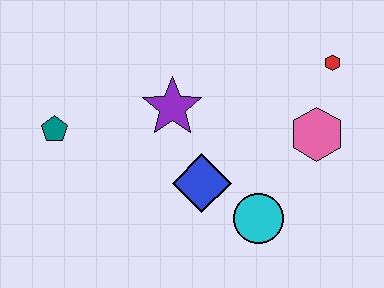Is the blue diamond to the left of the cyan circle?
Yes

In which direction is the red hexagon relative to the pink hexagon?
The red hexagon is above the pink hexagon.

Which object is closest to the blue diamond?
The cyan circle is closest to the blue diamond.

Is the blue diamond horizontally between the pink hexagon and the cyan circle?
No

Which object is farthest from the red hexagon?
The teal pentagon is farthest from the red hexagon.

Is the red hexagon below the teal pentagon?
No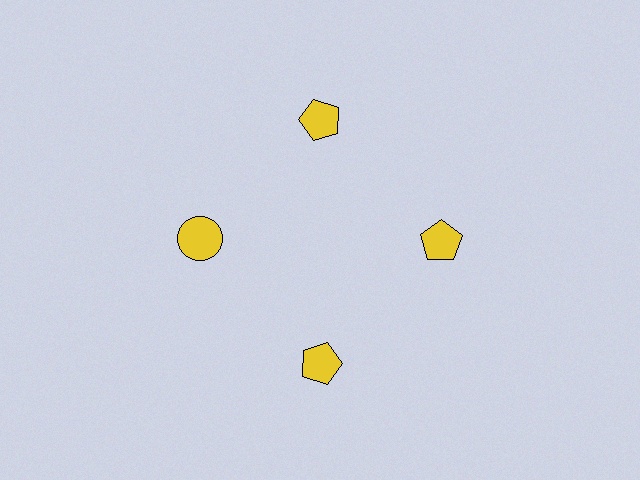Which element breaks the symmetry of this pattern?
The yellow circle at roughly the 9 o'clock position breaks the symmetry. All other shapes are yellow pentagons.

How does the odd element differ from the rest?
It has a different shape: circle instead of pentagon.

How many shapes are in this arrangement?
There are 4 shapes arranged in a ring pattern.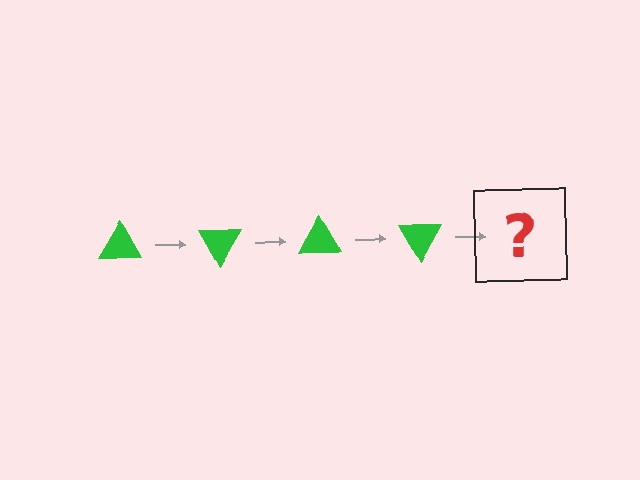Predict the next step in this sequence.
The next step is a green triangle rotated 240 degrees.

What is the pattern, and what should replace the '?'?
The pattern is that the triangle rotates 60 degrees each step. The '?' should be a green triangle rotated 240 degrees.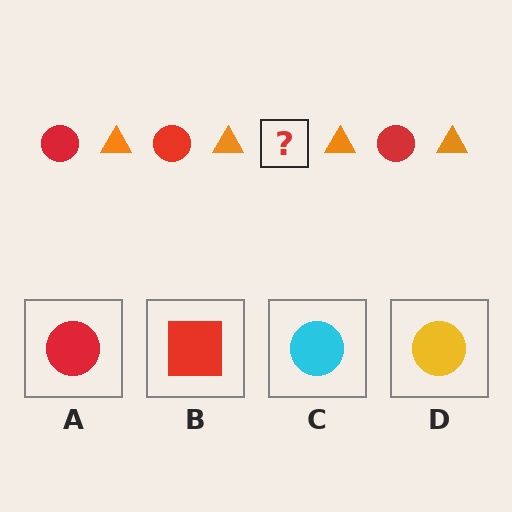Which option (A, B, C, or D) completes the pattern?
A.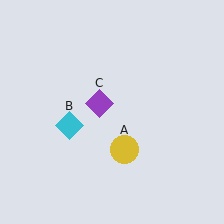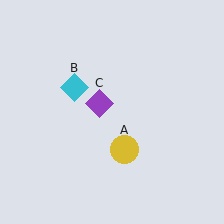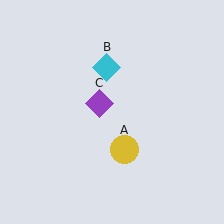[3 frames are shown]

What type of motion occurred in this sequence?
The cyan diamond (object B) rotated clockwise around the center of the scene.